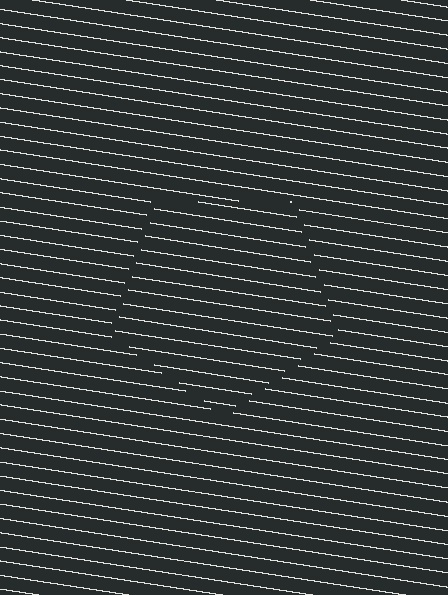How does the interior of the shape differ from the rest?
The interior of the shape contains the same grating, shifted by half a period — the contour is defined by the phase discontinuity where line-ends from the inner and outer gratings abut.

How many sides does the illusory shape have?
5 sides — the line-ends trace a pentagon.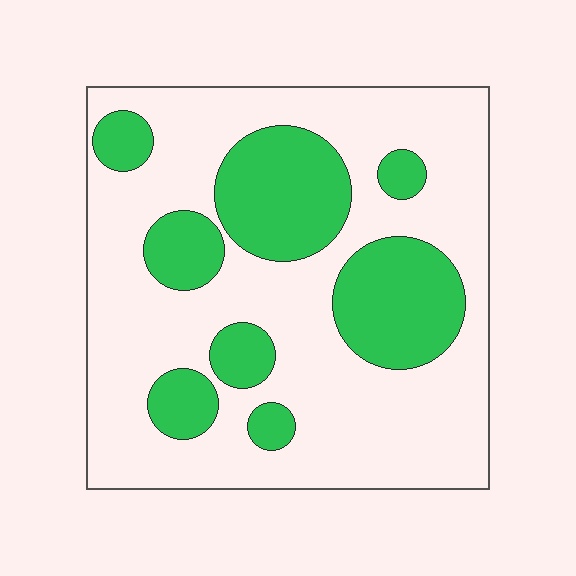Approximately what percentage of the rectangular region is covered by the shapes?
Approximately 30%.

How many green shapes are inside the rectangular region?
8.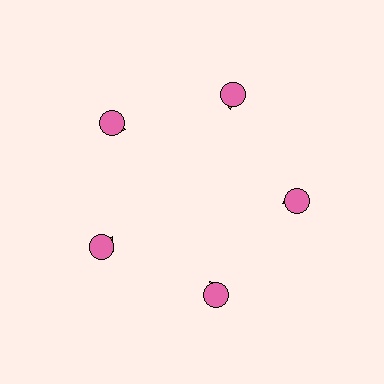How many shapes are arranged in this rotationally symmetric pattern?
There are 10 shapes, arranged in 5 groups of 2.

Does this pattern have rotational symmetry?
Yes, this pattern has 5-fold rotational symmetry. It looks the same after rotating 72 degrees around the center.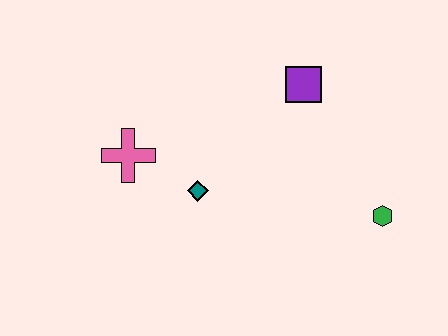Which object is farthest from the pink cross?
The green hexagon is farthest from the pink cross.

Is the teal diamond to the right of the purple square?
No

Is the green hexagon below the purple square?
Yes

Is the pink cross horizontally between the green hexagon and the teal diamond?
No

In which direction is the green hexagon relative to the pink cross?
The green hexagon is to the right of the pink cross.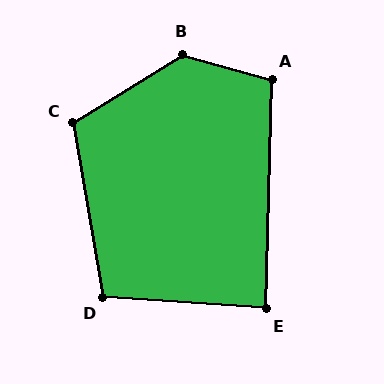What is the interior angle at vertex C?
Approximately 112 degrees (obtuse).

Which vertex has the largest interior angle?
B, at approximately 132 degrees.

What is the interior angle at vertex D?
Approximately 104 degrees (obtuse).